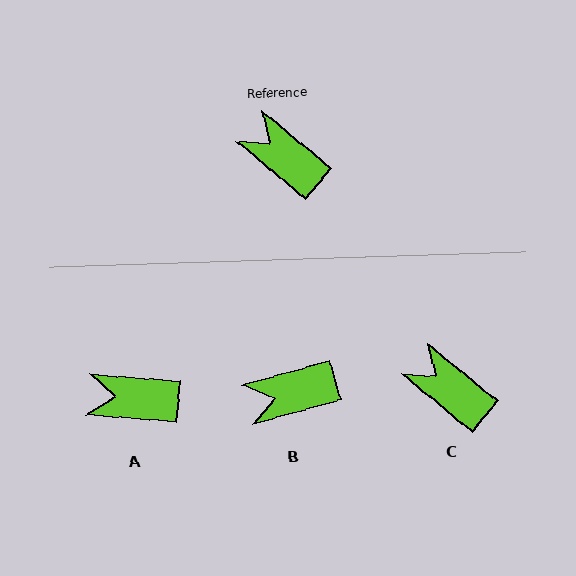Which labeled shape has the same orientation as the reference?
C.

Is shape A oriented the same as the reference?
No, it is off by about 35 degrees.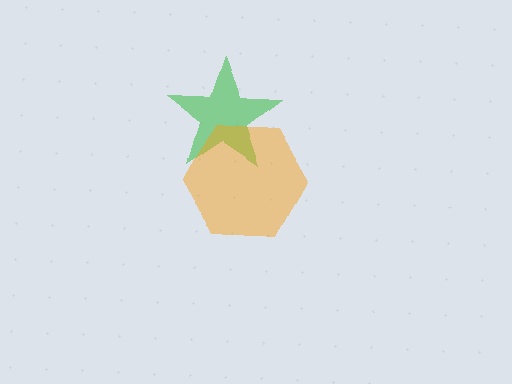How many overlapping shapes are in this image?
There are 2 overlapping shapes in the image.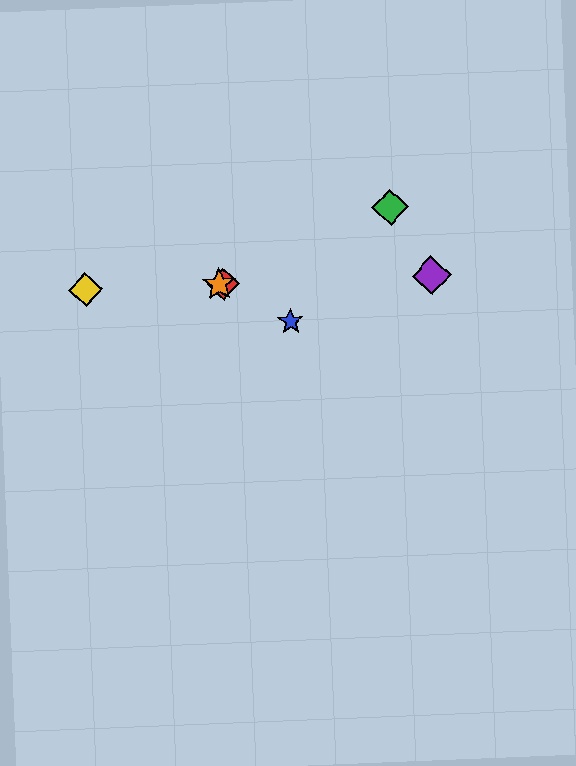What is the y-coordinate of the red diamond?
The red diamond is at y≈284.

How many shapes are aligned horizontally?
4 shapes (the red diamond, the yellow diamond, the purple diamond, the orange star) are aligned horizontally.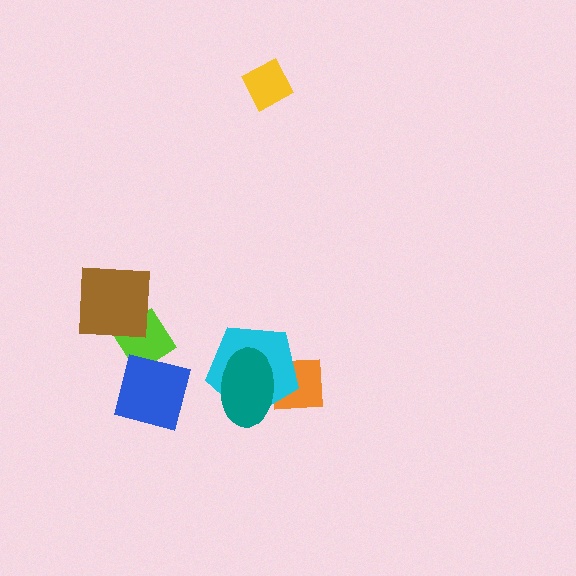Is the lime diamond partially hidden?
Yes, it is partially covered by another shape.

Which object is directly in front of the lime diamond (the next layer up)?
The brown square is directly in front of the lime diamond.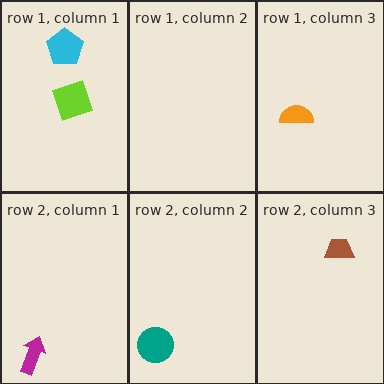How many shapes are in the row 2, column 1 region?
1.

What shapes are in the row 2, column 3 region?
The brown trapezoid.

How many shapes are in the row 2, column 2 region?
1.